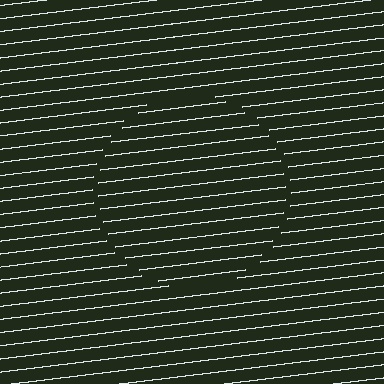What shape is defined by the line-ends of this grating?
An illusory circle. The interior of the shape contains the same grating, shifted by half a period — the contour is defined by the phase discontinuity where line-ends from the inner and outer gratings abut.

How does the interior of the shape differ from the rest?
The interior of the shape contains the same grating, shifted by half a period — the contour is defined by the phase discontinuity where line-ends from the inner and outer gratings abut.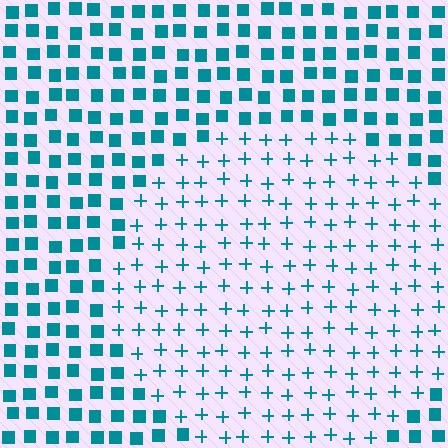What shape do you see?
I see a circle.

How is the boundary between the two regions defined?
The boundary is defined by a change in element shape: plus signs inside vs. squares outside. All elements share the same color and spacing.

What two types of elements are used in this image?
The image uses plus signs inside the circle region and squares outside it.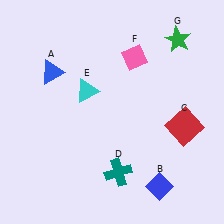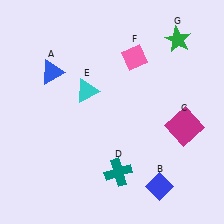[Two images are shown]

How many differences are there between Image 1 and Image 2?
There is 1 difference between the two images.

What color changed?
The square (C) changed from red in Image 1 to magenta in Image 2.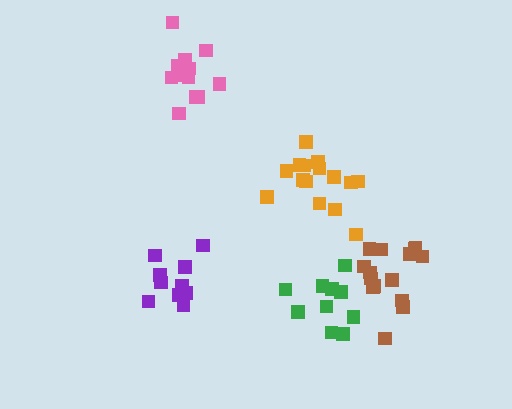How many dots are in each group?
Group 1: 15 dots, Group 2: 15 dots, Group 3: 10 dots, Group 4: 12 dots, Group 5: 10 dots (62 total).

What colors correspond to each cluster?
The clusters are colored: brown, orange, purple, pink, green.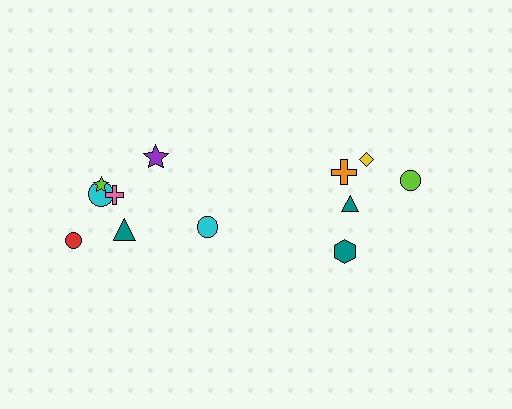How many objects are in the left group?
There are 7 objects.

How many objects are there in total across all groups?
There are 12 objects.